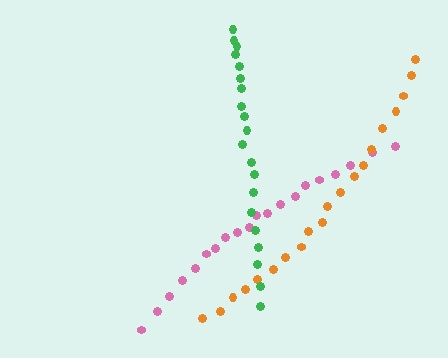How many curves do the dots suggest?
There are 3 distinct paths.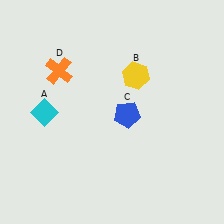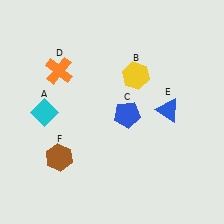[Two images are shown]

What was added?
A blue triangle (E), a brown hexagon (F) were added in Image 2.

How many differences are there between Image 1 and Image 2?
There are 2 differences between the two images.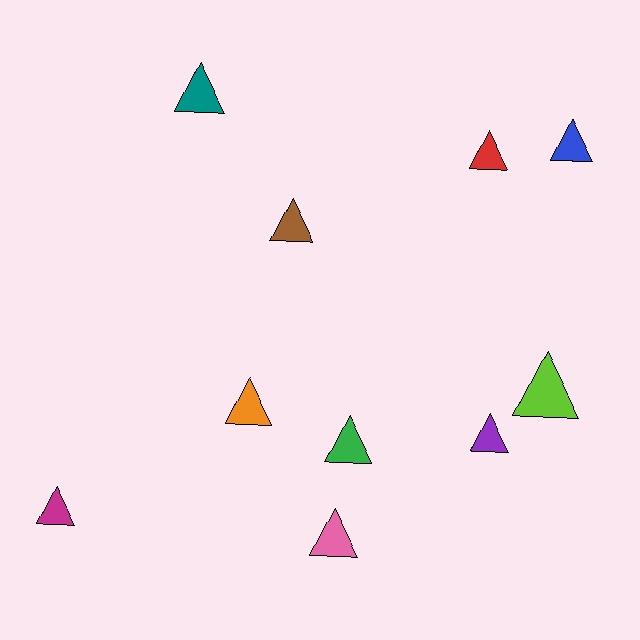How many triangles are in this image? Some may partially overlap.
There are 10 triangles.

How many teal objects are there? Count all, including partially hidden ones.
There is 1 teal object.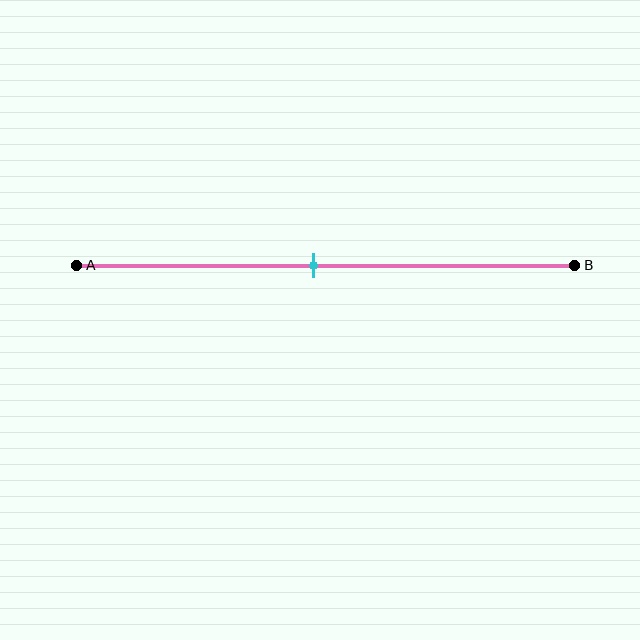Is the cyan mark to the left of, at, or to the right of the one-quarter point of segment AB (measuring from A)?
The cyan mark is to the right of the one-quarter point of segment AB.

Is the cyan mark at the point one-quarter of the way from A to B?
No, the mark is at about 50% from A, not at the 25% one-quarter point.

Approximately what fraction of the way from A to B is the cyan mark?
The cyan mark is approximately 50% of the way from A to B.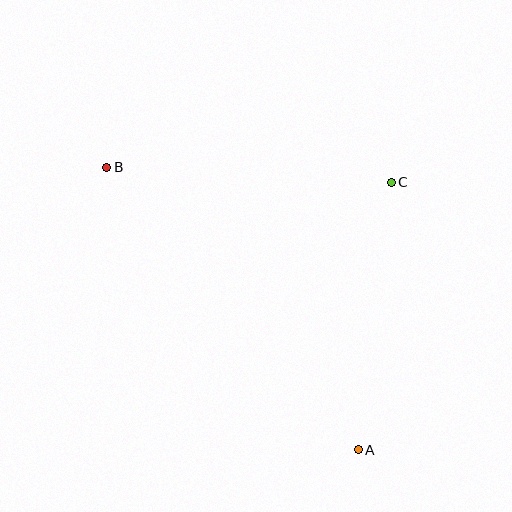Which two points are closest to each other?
Points A and C are closest to each other.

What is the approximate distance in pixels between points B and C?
The distance between B and C is approximately 285 pixels.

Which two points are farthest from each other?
Points A and B are farthest from each other.